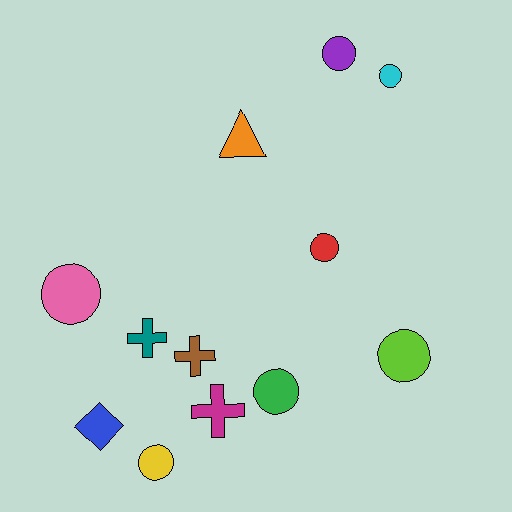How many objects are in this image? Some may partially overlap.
There are 12 objects.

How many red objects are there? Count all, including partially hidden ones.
There is 1 red object.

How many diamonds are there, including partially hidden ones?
There is 1 diamond.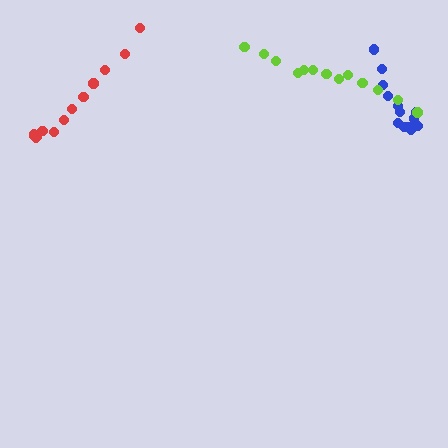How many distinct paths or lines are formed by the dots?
There are 3 distinct paths.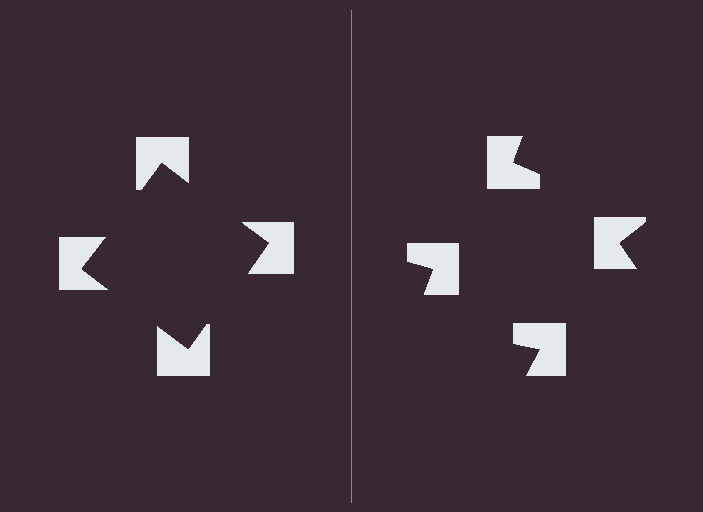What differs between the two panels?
The notched squares are positioned identically on both sides; only the wedge orientations differ. On the left they align to a square; on the right they are misaligned.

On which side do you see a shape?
An illusory square appears on the left side. On the right side the wedge cuts are rotated, so no coherent shape forms.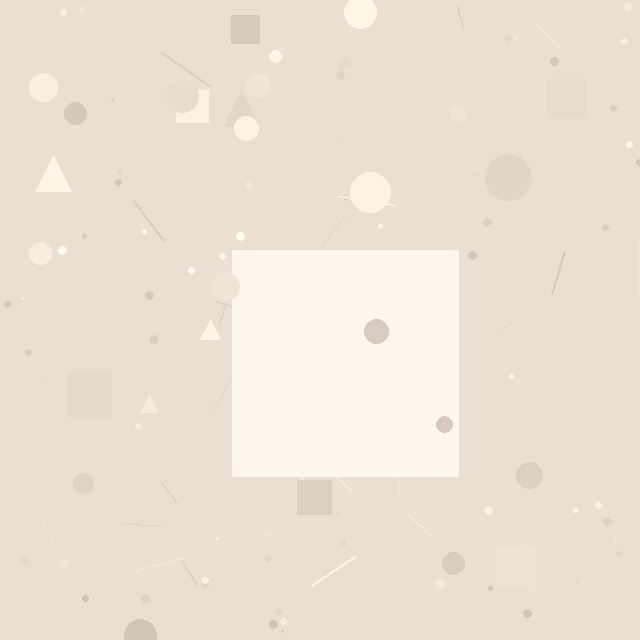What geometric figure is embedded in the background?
A square is embedded in the background.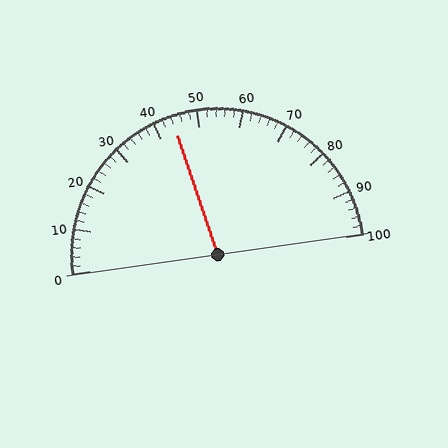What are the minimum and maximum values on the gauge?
The gauge ranges from 0 to 100.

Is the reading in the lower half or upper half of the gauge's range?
The reading is in the lower half of the range (0 to 100).